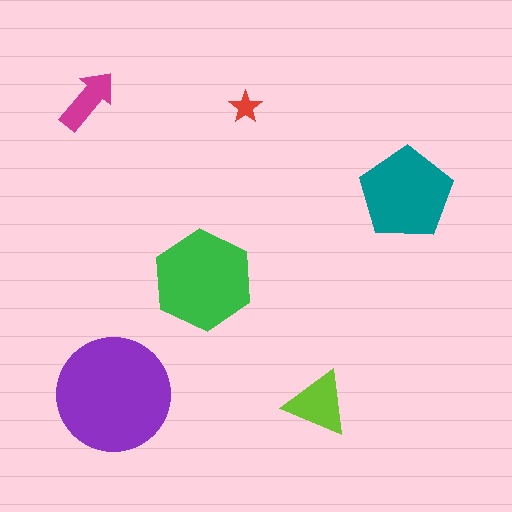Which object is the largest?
The purple circle.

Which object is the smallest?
The red star.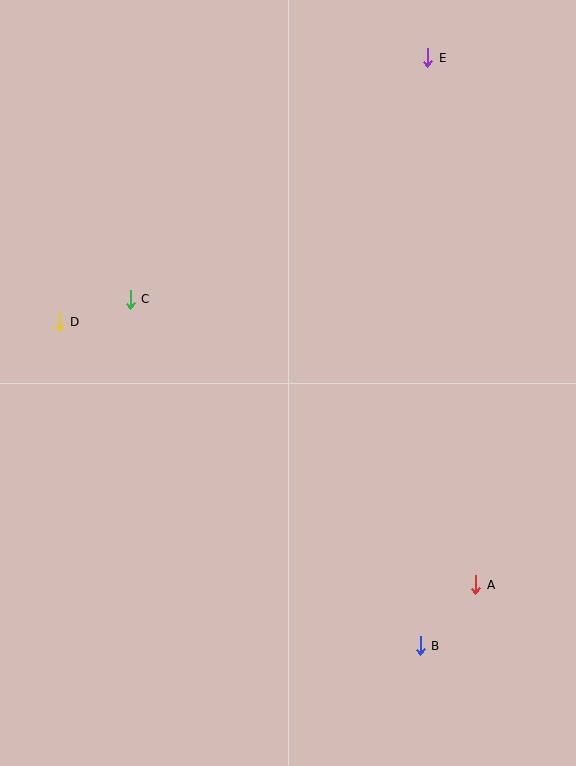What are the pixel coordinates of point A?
Point A is at (476, 585).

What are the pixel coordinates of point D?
Point D is at (59, 322).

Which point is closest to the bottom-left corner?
Point B is closest to the bottom-left corner.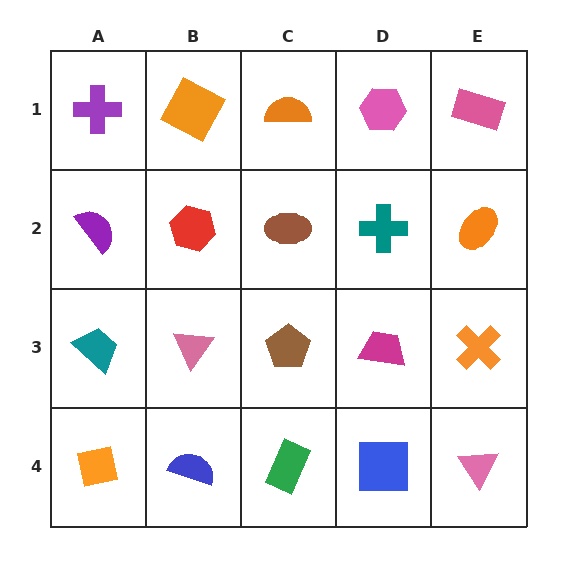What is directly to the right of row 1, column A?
An orange square.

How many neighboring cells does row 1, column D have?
3.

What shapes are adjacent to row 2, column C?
An orange semicircle (row 1, column C), a brown pentagon (row 3, column C), a red hexagon (row 2, column B), a teal cross (row 2, column D).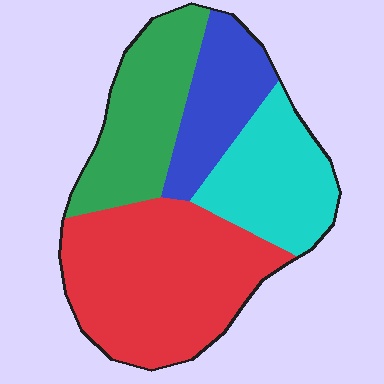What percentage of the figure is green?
Green covers 23% of the figure.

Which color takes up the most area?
Red, at roughly 40%.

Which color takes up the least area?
Blue, at roughly 15%.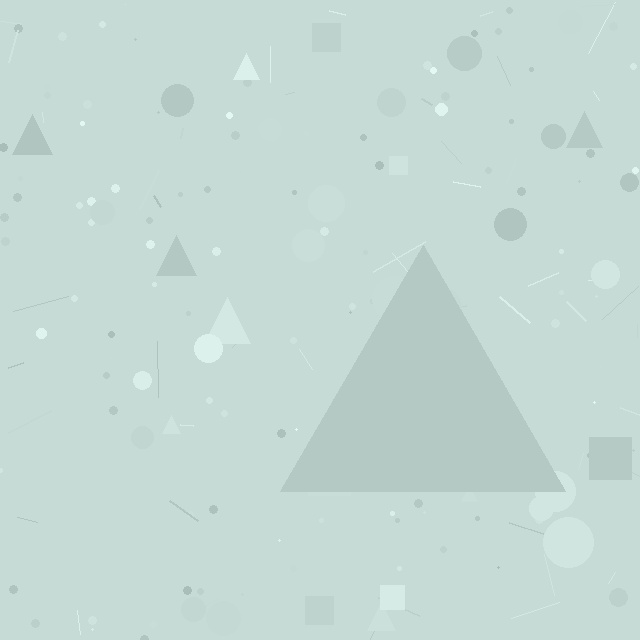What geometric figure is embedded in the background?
A triangle is embedded in the background.